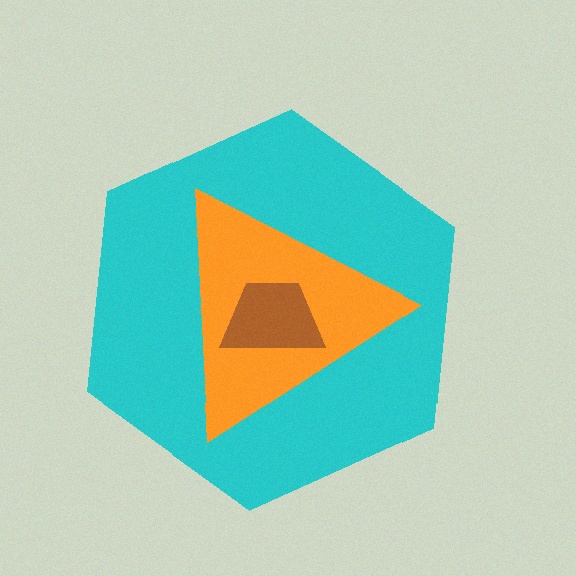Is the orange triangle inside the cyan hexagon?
Yes.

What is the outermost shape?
The cyan hexagon.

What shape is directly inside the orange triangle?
The brown trapezoid.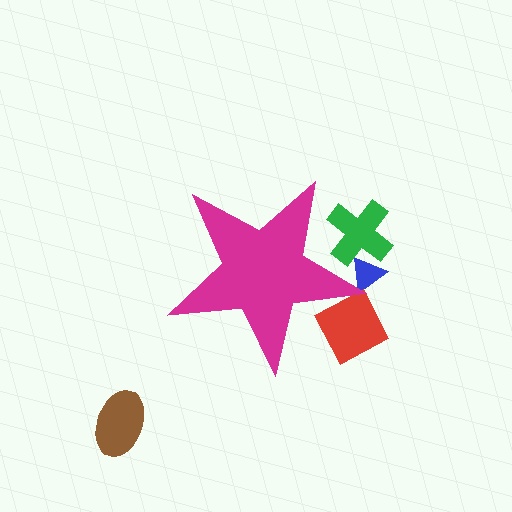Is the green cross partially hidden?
Yes, the green cross is partially hidden behind the magenta star.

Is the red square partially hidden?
Yes, the red square is partially hidden behind the magenta star.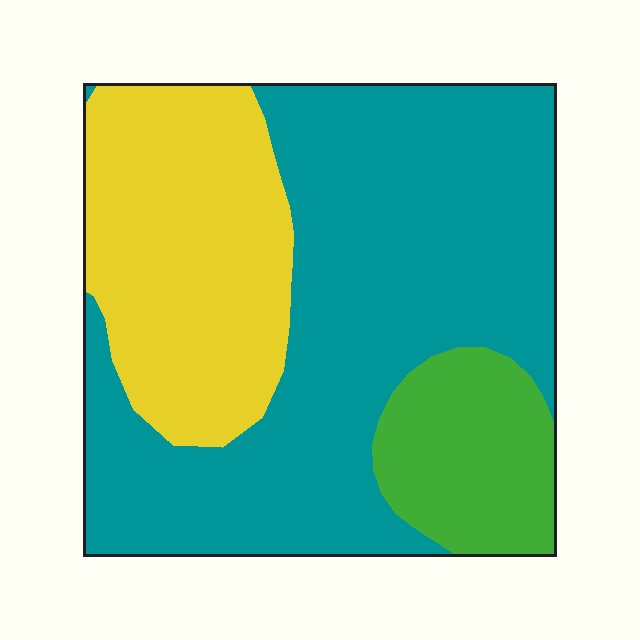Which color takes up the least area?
Green, at roughly 15%.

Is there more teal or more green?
Teal.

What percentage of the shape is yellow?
Yellow covers roughly 30% of the shape.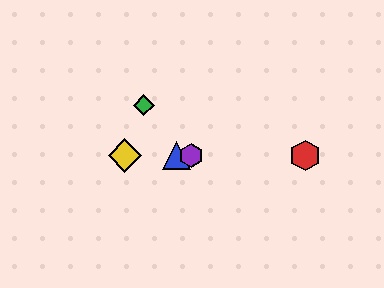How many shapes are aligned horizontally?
4 shapes (the red hexagon, the blue triangle, the yellow diamond, the purple hexagon) are aligned horizontally.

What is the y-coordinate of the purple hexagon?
The purple hexagon is at y≈156.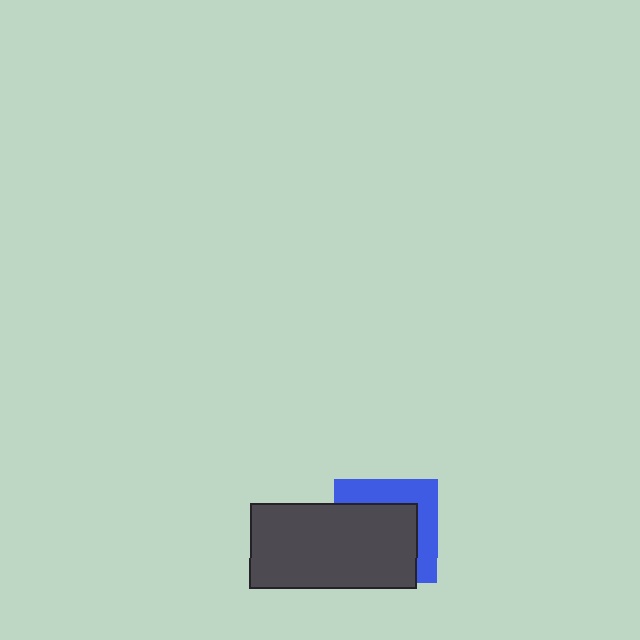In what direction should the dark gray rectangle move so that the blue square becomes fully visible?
The dark gray rectangle should move toward the lower-left. That is the shortest direction to clear the overlap and leave the blue square fully visible.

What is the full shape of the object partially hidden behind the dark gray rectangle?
The partially hidden object is a blue square.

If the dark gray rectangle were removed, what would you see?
You would see the complete blue square.